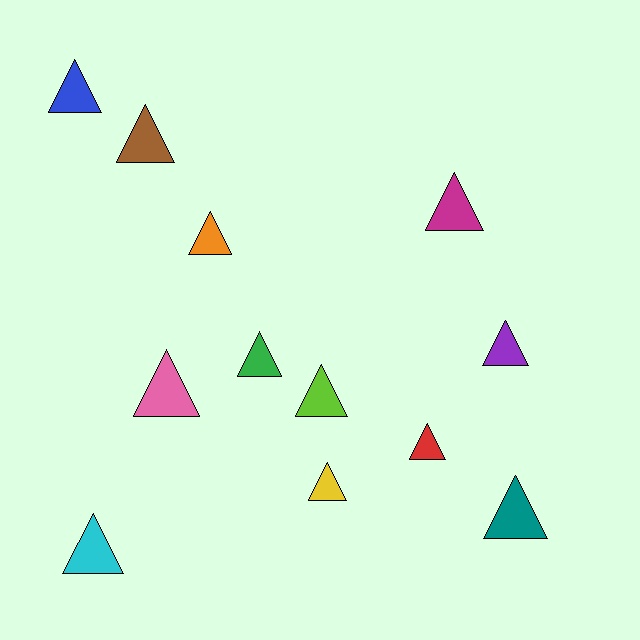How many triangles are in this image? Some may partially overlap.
There are 12 triangles.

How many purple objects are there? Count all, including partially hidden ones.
There is 1 purple object.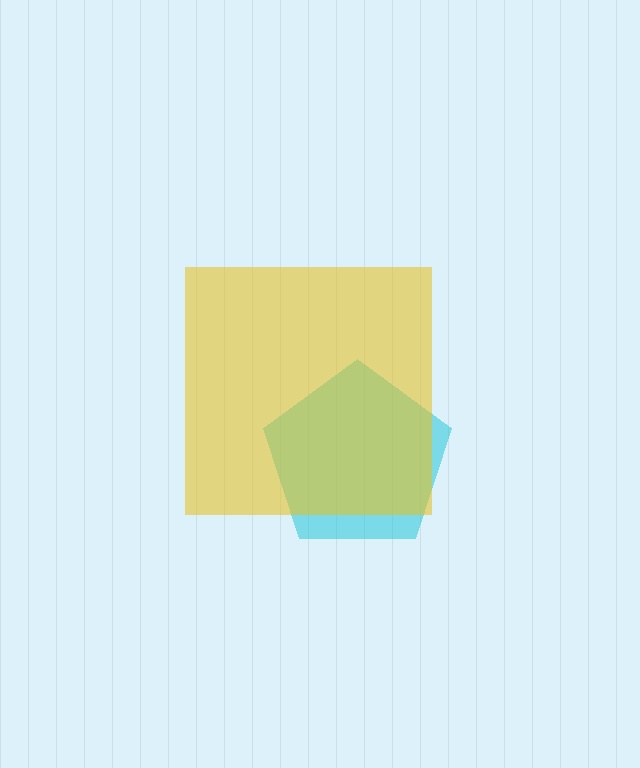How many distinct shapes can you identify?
There are 2 distinct shapes: a cyan pentagon, a yellow square.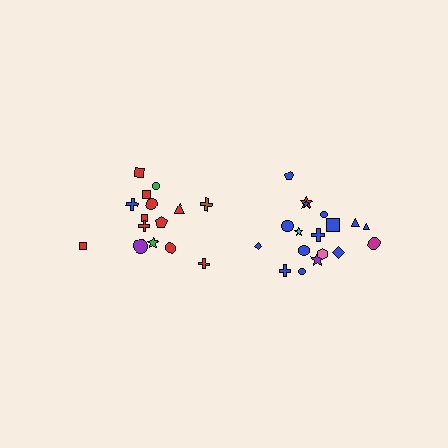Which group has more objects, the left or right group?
The right group.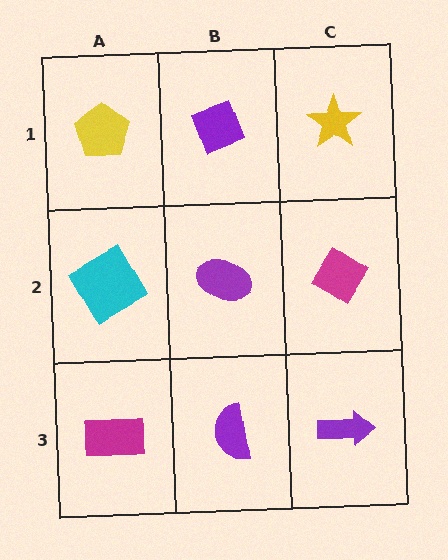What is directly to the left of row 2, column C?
A purple ellipse.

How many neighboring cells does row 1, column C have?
2.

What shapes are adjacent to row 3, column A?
A cyan diamond (row 2, column A), a purple semicircle (row 3, column B).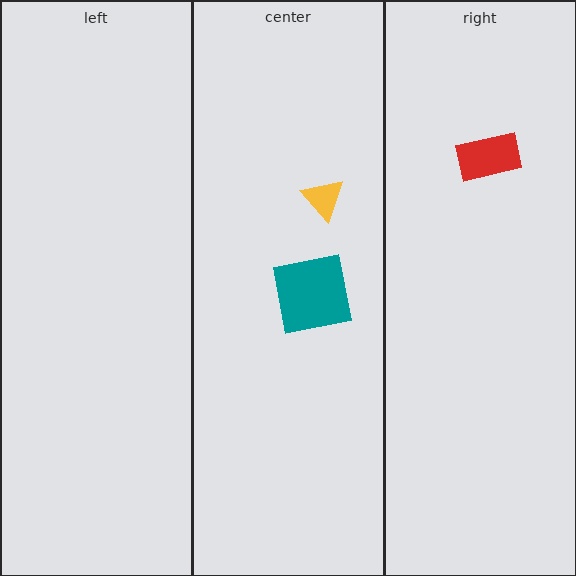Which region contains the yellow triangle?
The center region.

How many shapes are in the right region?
1.